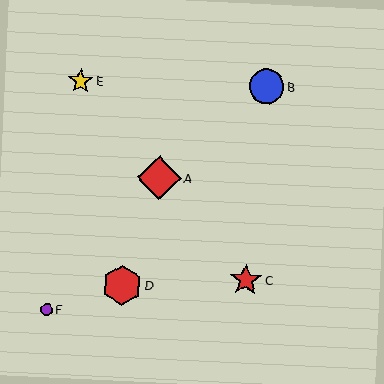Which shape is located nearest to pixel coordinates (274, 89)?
The blue circle (labeled B) at (266, 86) is nearest to that location.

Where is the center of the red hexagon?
The center of the red hexagon is at (122, 285).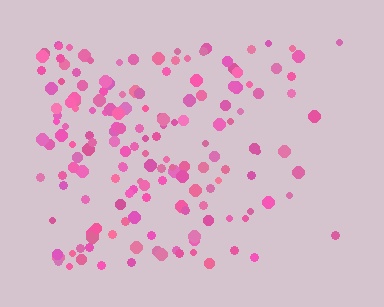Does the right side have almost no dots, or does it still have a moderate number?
Still a moderate number, just noticeably fewer than the left.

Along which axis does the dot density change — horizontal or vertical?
Horizontal.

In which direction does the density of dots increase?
From right to left, with the left side densest.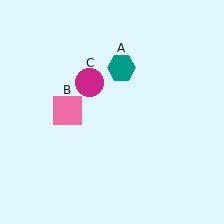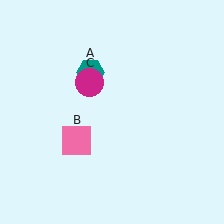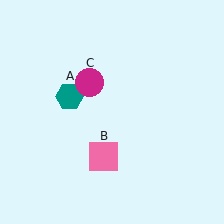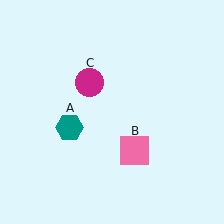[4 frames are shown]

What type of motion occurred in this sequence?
The teal hexagon (object A), pink square (object B) rotated counterclockwise around the center of the scene.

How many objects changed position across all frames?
2 objects changed position: teal hexagon (object A), pink square (object B).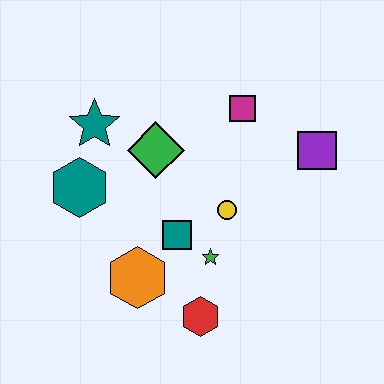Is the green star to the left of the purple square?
Yes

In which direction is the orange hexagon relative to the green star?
The orange hexagon is to the left of the green star.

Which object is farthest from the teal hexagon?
The purple square is farthest from the teal hexagon.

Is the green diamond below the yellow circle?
No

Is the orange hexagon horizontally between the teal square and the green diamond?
No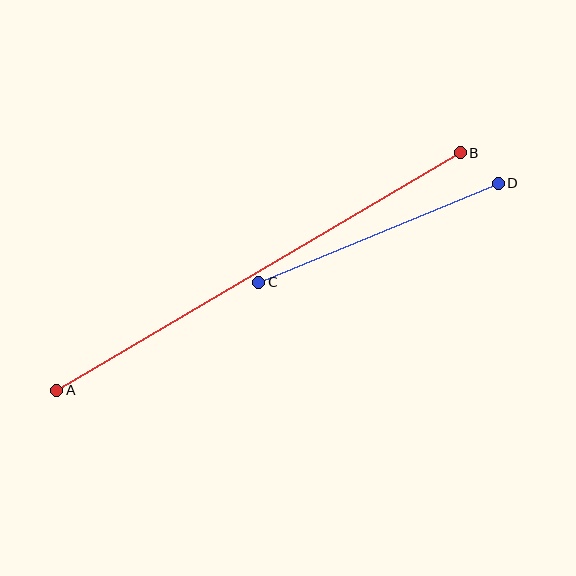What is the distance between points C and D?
The distance is approximately 259 pixels.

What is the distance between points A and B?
The distance is approximately 468 pixels.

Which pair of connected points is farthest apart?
Points A and B are farthest apart.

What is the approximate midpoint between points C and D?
The midpoint is at approximately (378, 233) pixels.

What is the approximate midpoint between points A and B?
The midpoint is at approximately (258, 271) pixels.